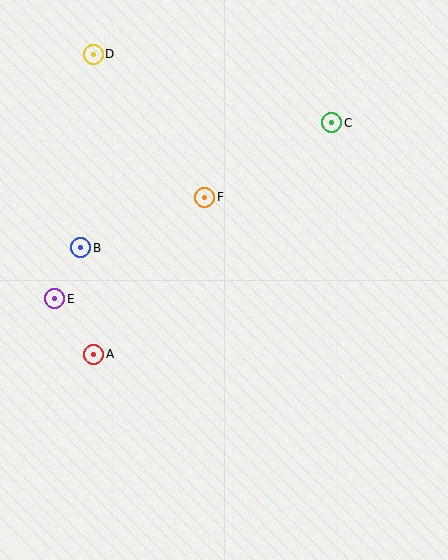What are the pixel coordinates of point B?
Point B is at (81, 248).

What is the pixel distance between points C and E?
The distance between C and E is 328 pixels.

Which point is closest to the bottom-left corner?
Point A is closest to the bottom-left corner.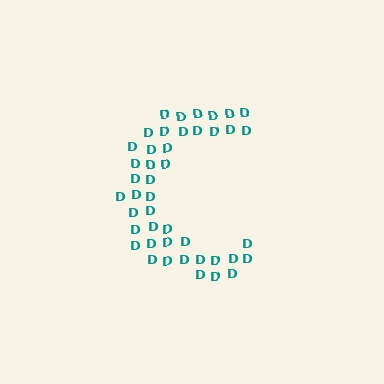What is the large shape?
The large shape is the letter C.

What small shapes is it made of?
It is made of small letter D's.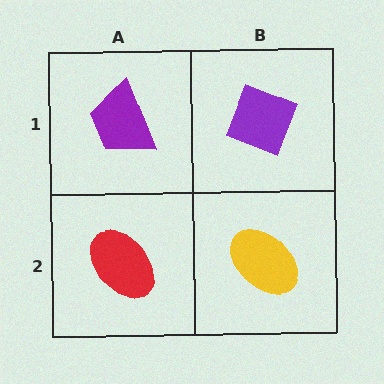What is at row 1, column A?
A purple trapezoid.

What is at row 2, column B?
A yellow ellipse.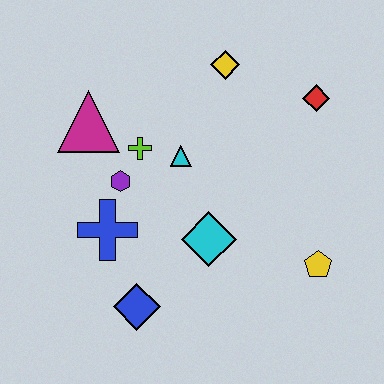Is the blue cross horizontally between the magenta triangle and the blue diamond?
Yes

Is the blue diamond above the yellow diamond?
No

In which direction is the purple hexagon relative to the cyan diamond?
The purple hexagon is to the left of the cyan diamond.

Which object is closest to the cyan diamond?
The cyan triangle is closest to the cyan diamond.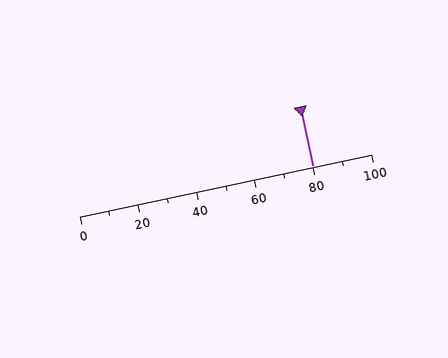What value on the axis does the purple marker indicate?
The marker indicates approximately 80.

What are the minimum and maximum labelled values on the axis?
The axis runs from 0 to 100.